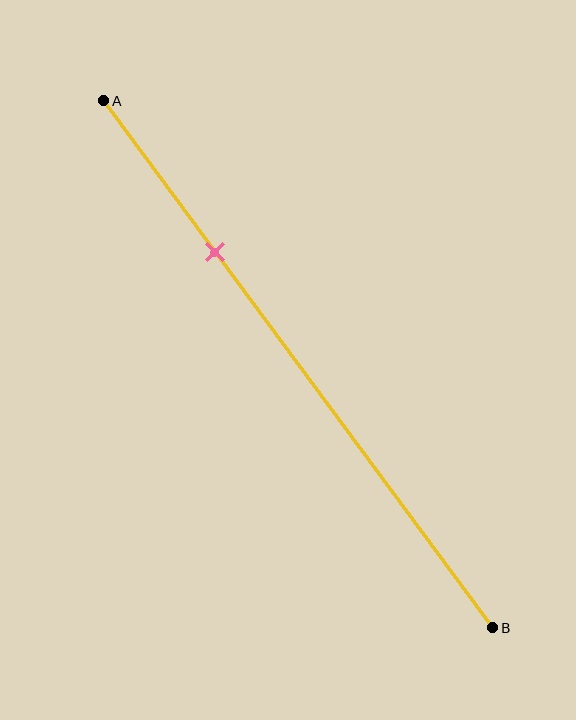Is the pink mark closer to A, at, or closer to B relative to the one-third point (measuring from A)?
The pink mark is closer to point A than the one-third point of segment AB.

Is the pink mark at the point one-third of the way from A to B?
No, the mark is at about 30% from A, not at the 33% one-third point.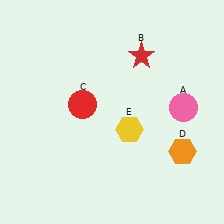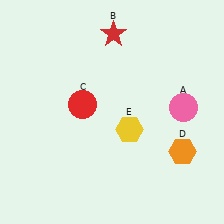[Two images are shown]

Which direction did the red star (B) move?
The red star (B) moved left.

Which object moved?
The red star (B) moved left.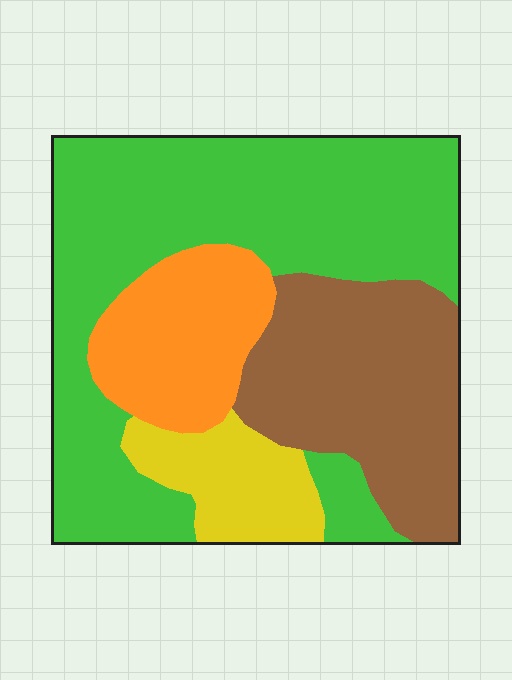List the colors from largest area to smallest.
From largest to smallest: green, brown, orange, yellow.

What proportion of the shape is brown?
Brown covers roughly 25% of the shape.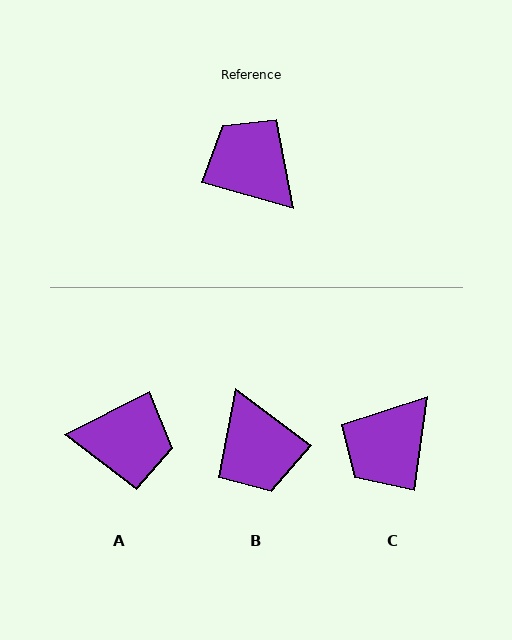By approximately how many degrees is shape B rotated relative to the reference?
Approximately 158 degrees counter-clockwise.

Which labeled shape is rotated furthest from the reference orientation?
B, about 158 degrees away.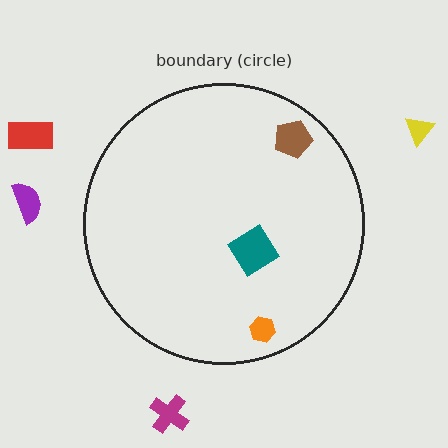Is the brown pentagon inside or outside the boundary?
Inside.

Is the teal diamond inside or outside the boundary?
Inside.